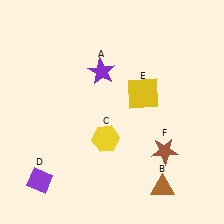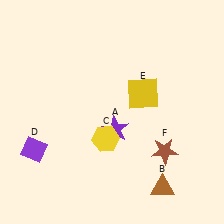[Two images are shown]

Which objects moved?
The objects that moved are: the purple star (A), the purple diamond (D).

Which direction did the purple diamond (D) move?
The purple diamond (D) moved up.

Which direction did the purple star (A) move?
The purple star (A) moved down.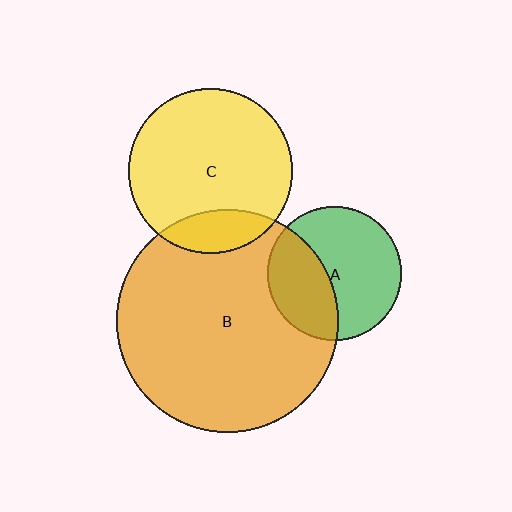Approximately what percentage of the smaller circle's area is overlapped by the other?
Approximately 15%.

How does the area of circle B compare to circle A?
Approximately 2.7 times.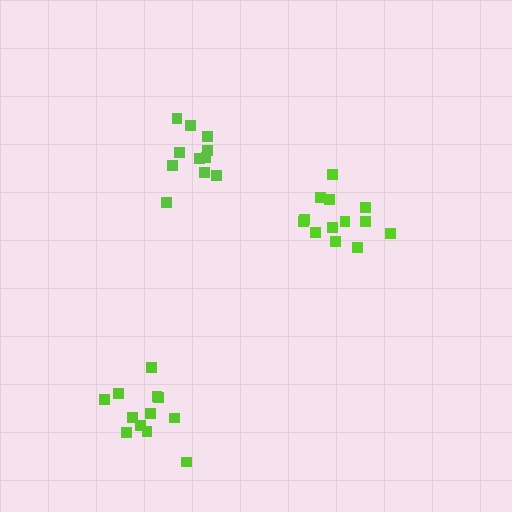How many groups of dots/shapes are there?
There are 3 groups.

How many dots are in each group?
Group 1: 11 dots, Group 2: 13 dots, Group 3: 12 dots (36 total).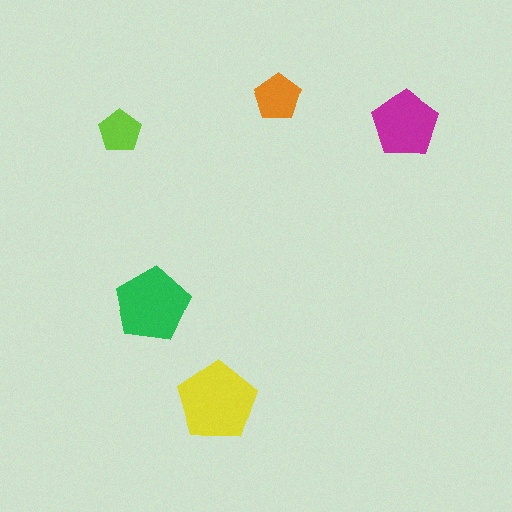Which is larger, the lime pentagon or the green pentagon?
The green one.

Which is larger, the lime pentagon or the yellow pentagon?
The yellow one.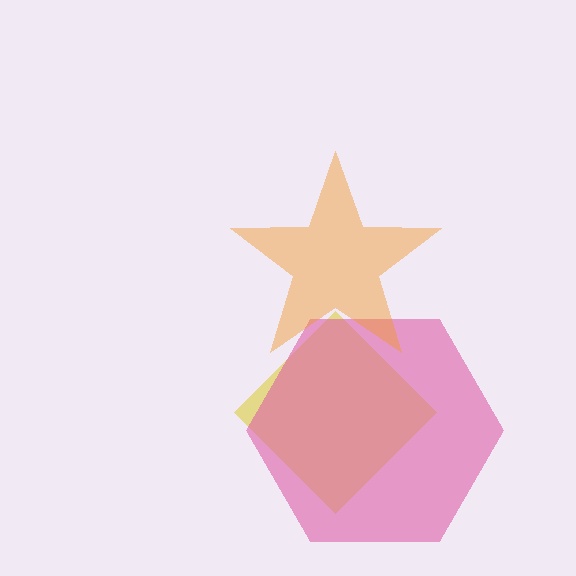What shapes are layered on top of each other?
The layered shapes are: a yellow diamond, a pink hexagon, an orange star.